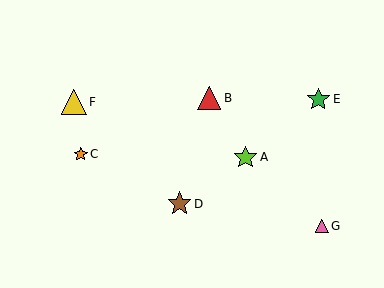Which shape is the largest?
The yellow triangle (labeled F) is the largest.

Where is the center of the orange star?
The center of the orange star is at (81, 154).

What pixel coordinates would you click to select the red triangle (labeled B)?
Click at (209, 98) to select the red triangle B.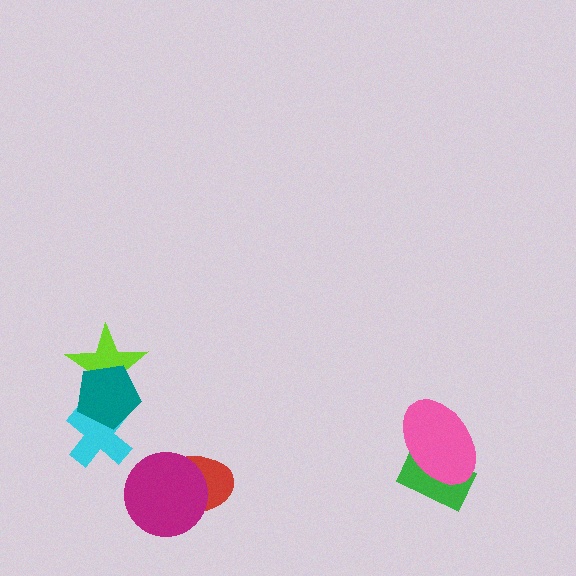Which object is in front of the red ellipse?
The magenta circle is in front of the red ellipse.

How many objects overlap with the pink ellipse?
1 object overlaps with the pink ellipse.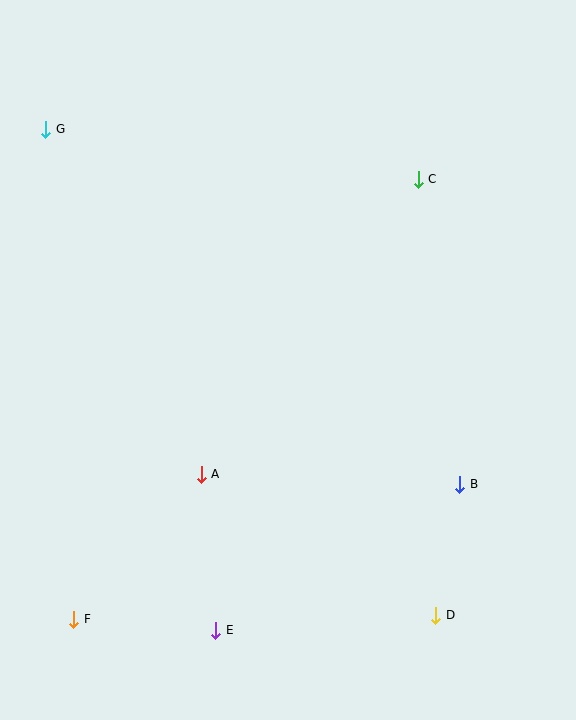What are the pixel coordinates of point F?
Point F is at (74, 619).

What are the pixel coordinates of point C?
Point C is at (418, 179).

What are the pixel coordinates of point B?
Point B is at (460, 485).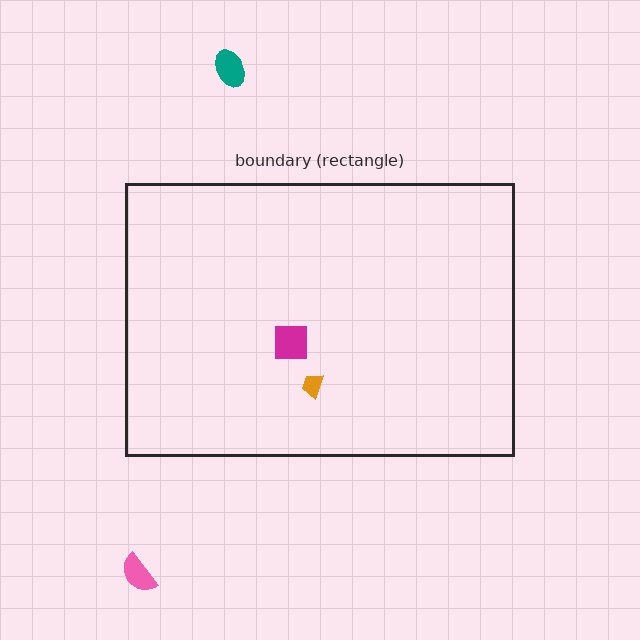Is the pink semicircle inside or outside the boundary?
Outside.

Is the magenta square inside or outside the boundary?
Inside.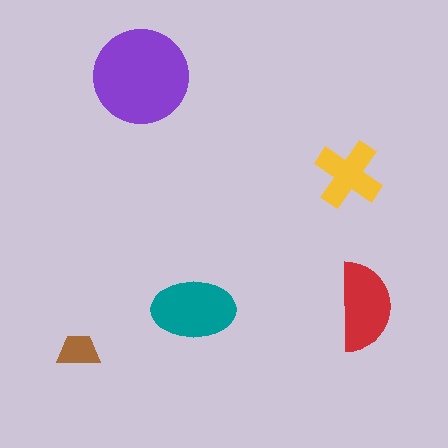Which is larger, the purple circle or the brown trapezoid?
The purple circle.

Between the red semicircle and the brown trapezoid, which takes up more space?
The red semicircle.